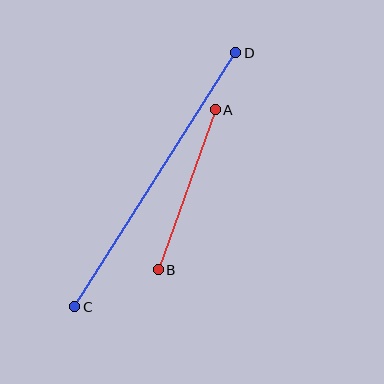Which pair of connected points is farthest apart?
Points C and D are farthest apart.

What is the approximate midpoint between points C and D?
The midpoint is at approximately (155, 180) pixels.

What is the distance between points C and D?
The distance is approximately 301 pixels.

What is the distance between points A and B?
The distance is approximately 170 pixels.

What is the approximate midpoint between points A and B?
The midpoint is at approximately (187, 190) pixels.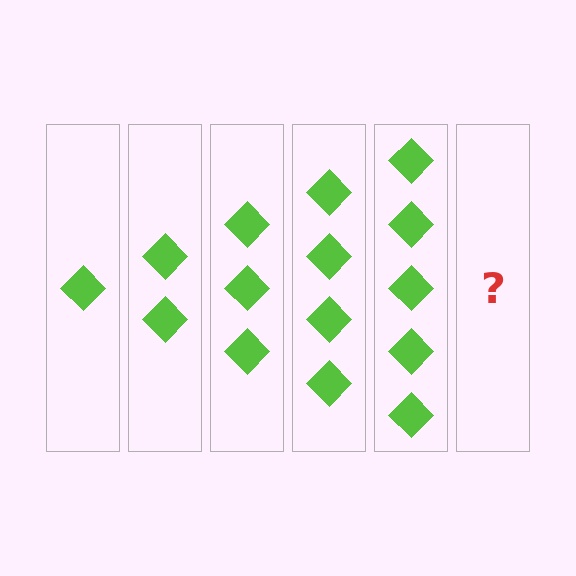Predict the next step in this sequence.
The next step is 6 diamonds.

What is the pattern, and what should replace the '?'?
The pattern is that each step adds one more diamond. The '?' should be 6 diamonds.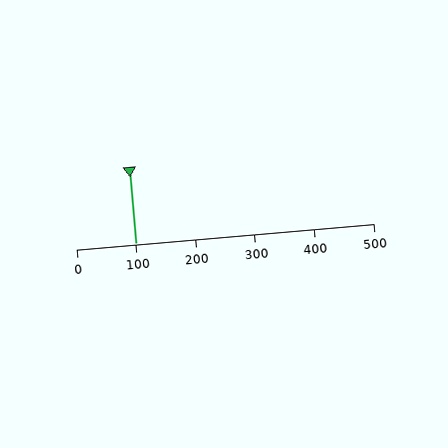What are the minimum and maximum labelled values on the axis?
The axis runs from 0 to 500.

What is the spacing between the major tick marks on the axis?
The major ticks are spaced 100 apart.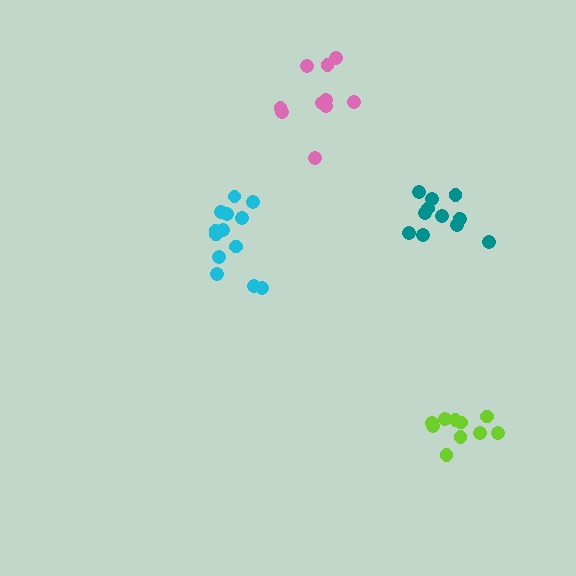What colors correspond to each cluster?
The clusters are colored: lime, pink, cyan, teal.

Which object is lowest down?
The lime cluster is bottommost.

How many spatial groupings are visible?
There are 4 spatial groupings.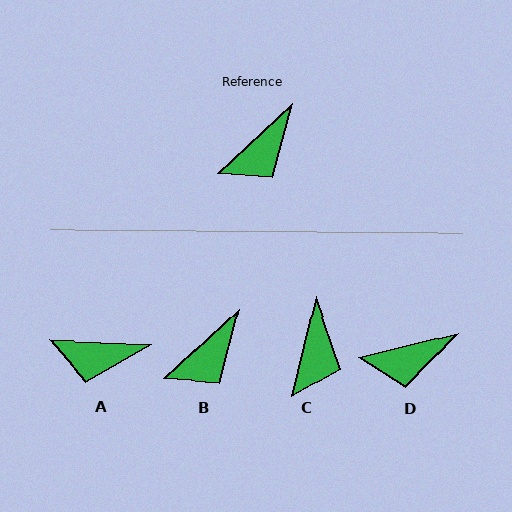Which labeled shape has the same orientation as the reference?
B.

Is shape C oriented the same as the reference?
No, it is off by about 34 degrees.